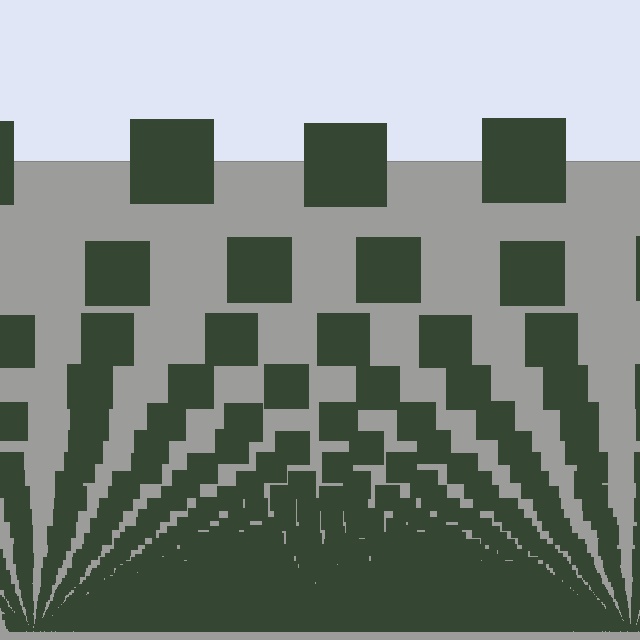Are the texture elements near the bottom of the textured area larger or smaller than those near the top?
Smaller. The gradient is inverted — elements near the bottom are smaller and denser.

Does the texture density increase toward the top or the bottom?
Density increases toward the bottom.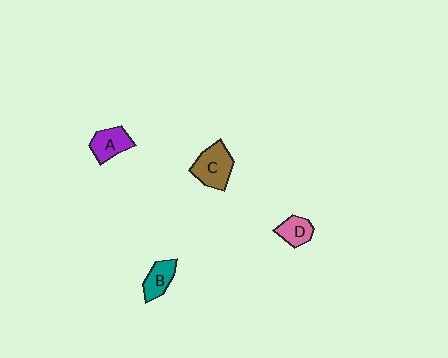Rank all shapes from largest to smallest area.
From largest to smallest: C (brown), A (purple), B (teal), D (pink).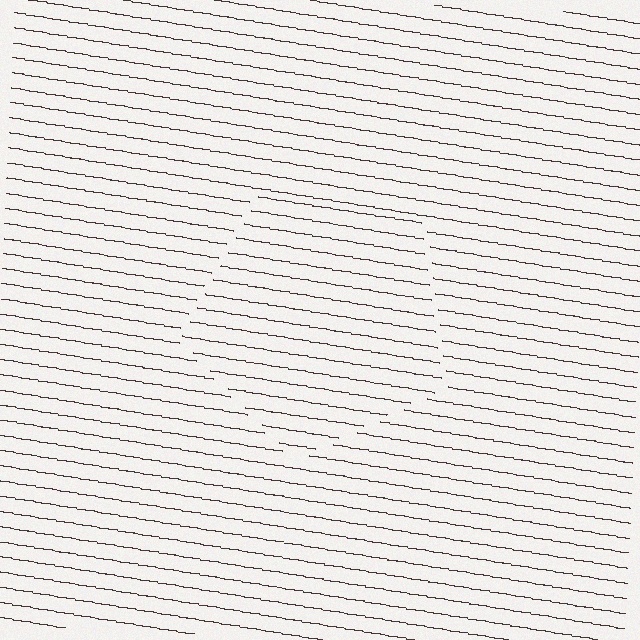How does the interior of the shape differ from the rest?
The interior of the shape contains the same grating, shifted by half a period — the contour is defined by the phase discontinuity where line-ends from the inner and outer gratings abut.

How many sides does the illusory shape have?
5 sides — the line-ends trace a pentagon.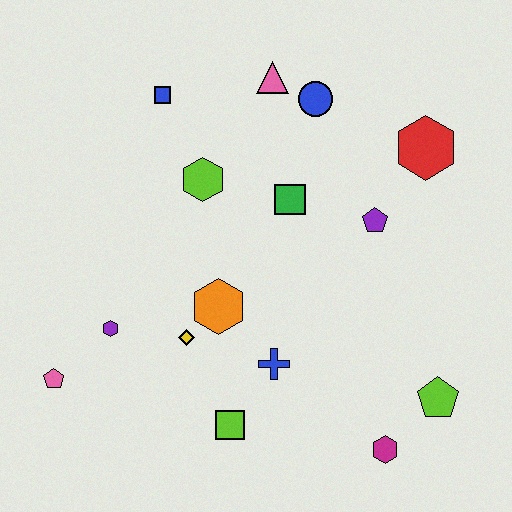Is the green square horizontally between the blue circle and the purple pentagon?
No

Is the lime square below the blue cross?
Yes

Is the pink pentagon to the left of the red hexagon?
Yes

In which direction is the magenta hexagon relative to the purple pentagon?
The magenta hexagon is below the purple pentagon.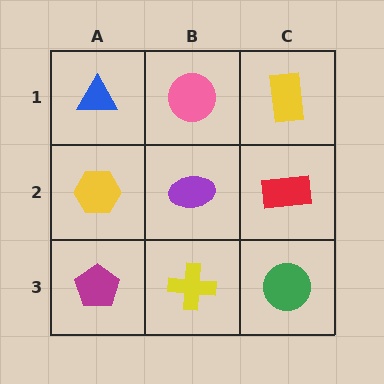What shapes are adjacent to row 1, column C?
A red rectangle (row 2, column C), a pink circle (row 1, column B).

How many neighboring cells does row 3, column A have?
2.